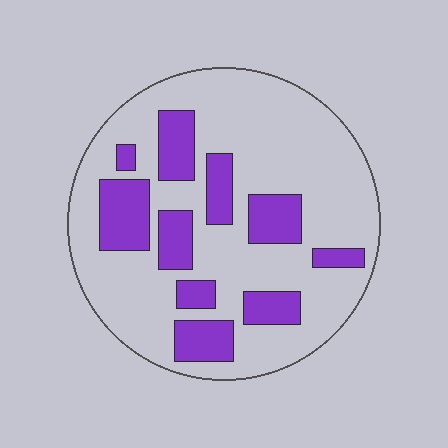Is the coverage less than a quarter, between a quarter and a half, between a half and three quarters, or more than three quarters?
Between a quarter and a half.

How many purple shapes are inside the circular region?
10.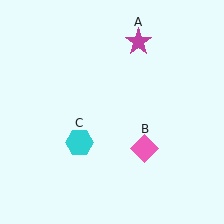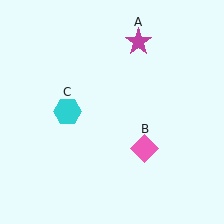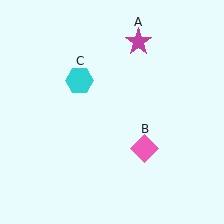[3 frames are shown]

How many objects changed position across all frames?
1 object changed position: cyan hexagon (object C).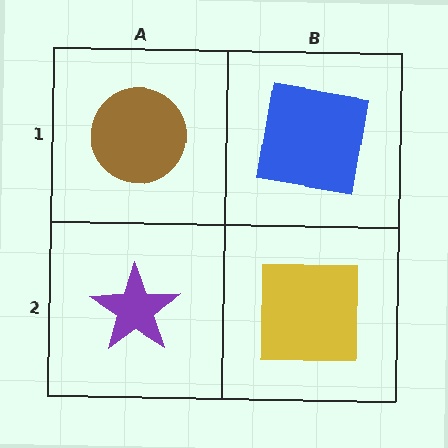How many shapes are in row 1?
2 shapes.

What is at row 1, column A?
A brown circle.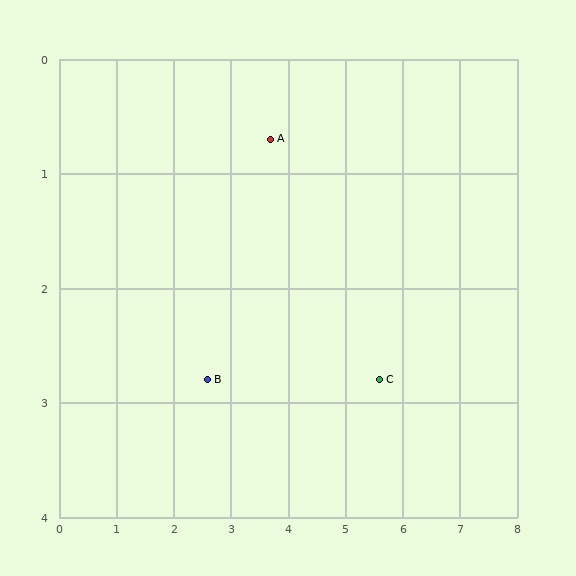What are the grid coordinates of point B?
Point B is at approximately (2.6, 2.8).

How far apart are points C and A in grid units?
Points C and A are about 2.8 grid units apart.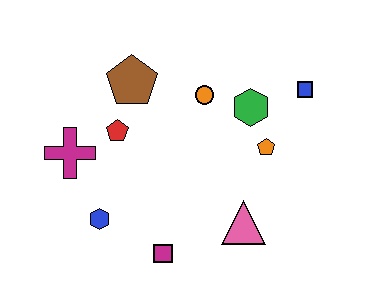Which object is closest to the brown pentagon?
The red pentagon is closest to the brown pentagon.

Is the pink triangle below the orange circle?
Yes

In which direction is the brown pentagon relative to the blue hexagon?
The brown pentagon is above the blue hexagon.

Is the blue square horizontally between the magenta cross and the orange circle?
No